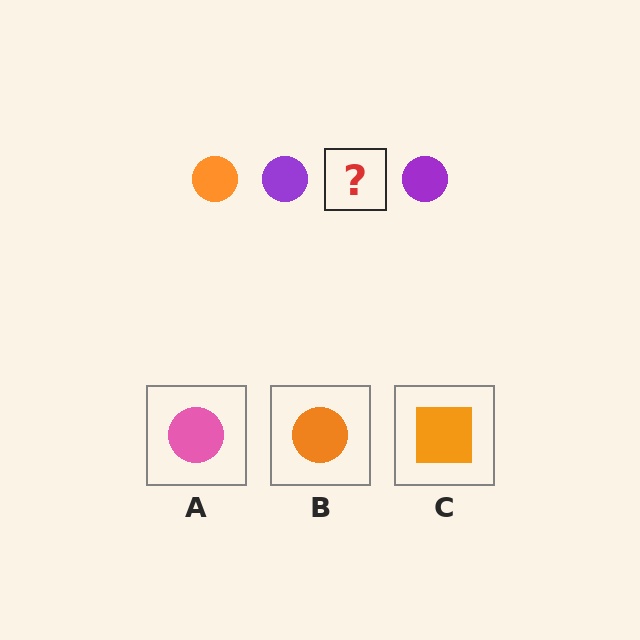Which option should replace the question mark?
Option B.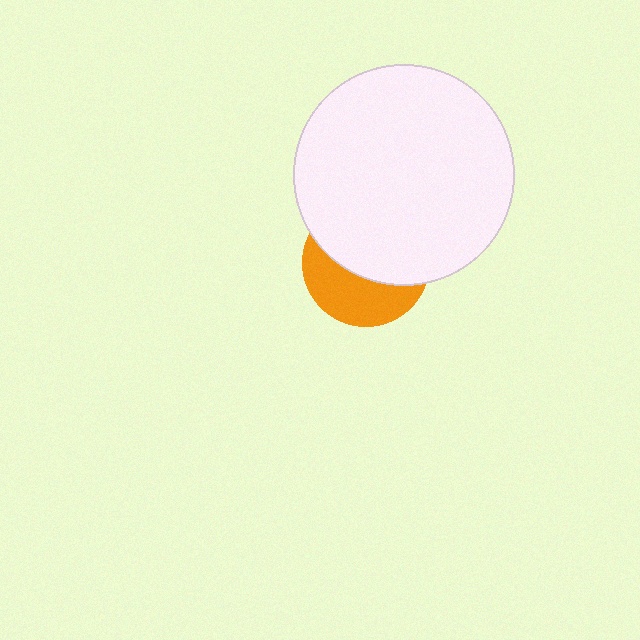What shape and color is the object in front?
The object in front is a white circle.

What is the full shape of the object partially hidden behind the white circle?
The partially hidden object is an orange circle.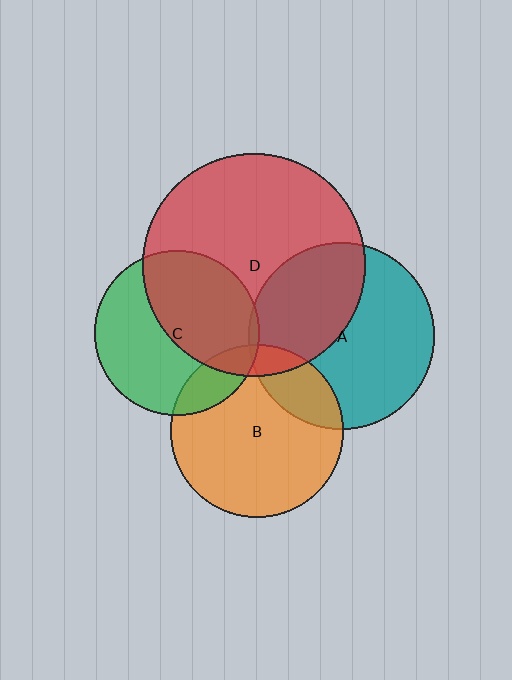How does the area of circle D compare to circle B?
Approximately 1.7 times.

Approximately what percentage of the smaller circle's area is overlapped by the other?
Approximately 50%.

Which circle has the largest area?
Circle D (red).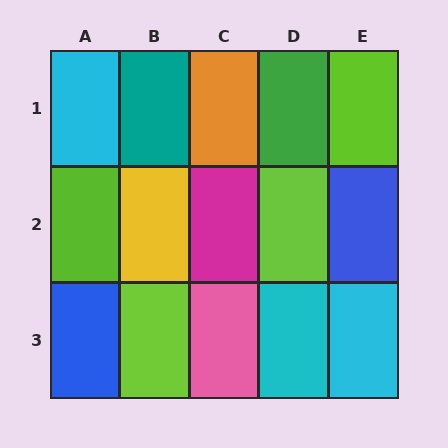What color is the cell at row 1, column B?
Teal.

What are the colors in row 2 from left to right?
Lime, yellow, magenta, lime, blue.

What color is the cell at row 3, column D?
Cyan.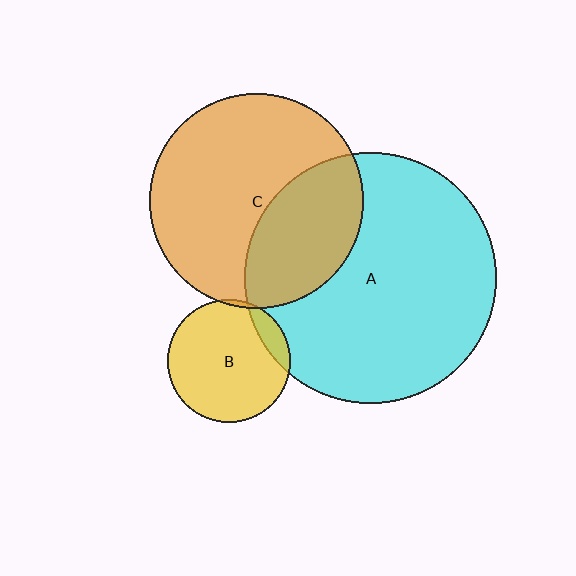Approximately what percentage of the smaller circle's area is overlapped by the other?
Approximately 10%.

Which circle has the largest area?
Circle A (cyan).